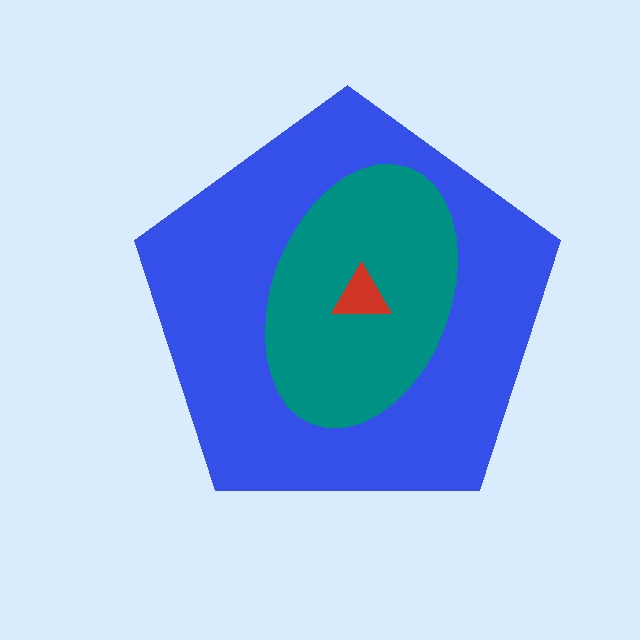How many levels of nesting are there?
3.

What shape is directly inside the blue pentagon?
The teal ellipse.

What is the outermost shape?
The blue pentagon.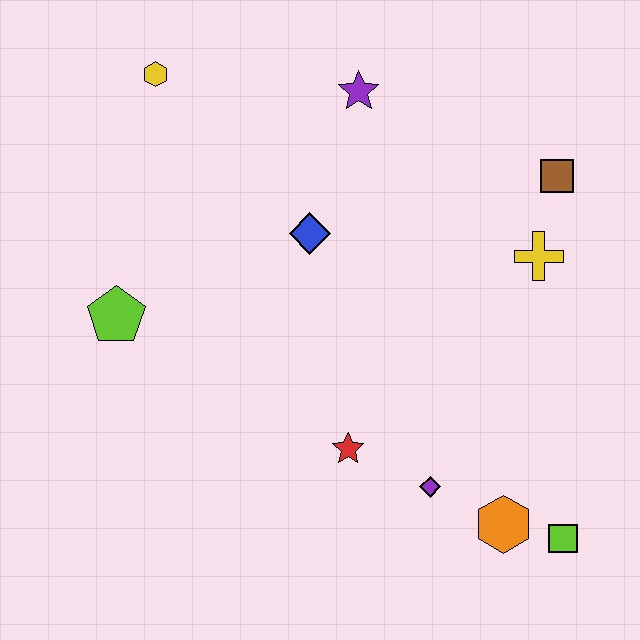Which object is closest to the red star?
The purple diamond is closest to the red star.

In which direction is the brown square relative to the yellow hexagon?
The brown square is to the right of the yellow hexagon.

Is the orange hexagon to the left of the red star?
No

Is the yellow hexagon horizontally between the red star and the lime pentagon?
Yes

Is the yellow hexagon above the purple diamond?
Yes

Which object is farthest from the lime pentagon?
The lime square is farthest from the lime pentagon.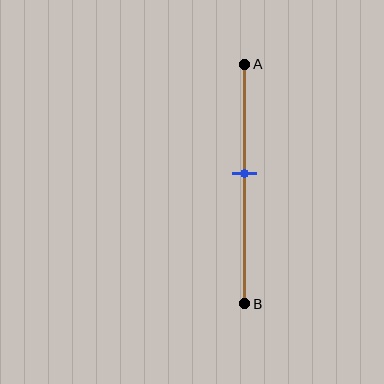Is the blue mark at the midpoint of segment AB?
No, the mark is at about 45% from A, not at the 50% midpoint.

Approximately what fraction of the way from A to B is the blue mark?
The blue mark is approximately 45% of the way from A to B.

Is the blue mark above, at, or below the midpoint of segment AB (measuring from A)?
The blue mark is above the midpoint of segment AB.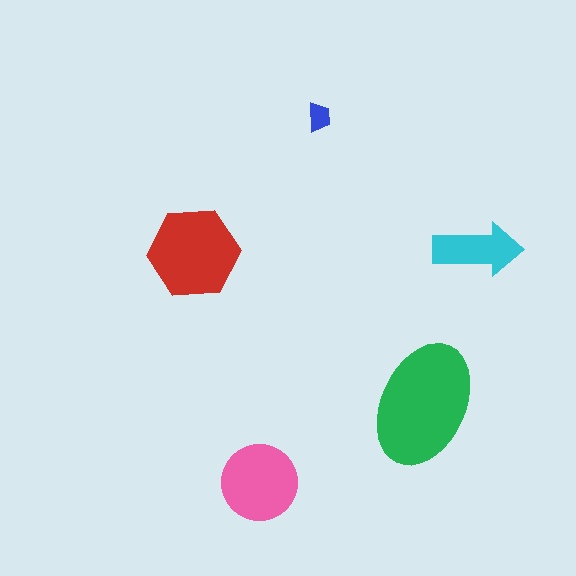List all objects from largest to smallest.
The green ellipse, the red hexagon, the pink circle, the cyan arrow, the blue trapezoid.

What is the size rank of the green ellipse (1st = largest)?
1st.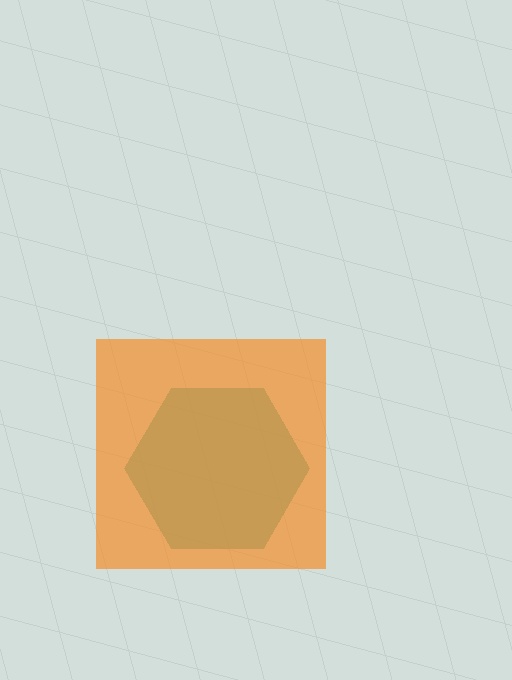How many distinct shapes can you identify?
There are 2 distinct shapes: a teal hexagon, an orange square.